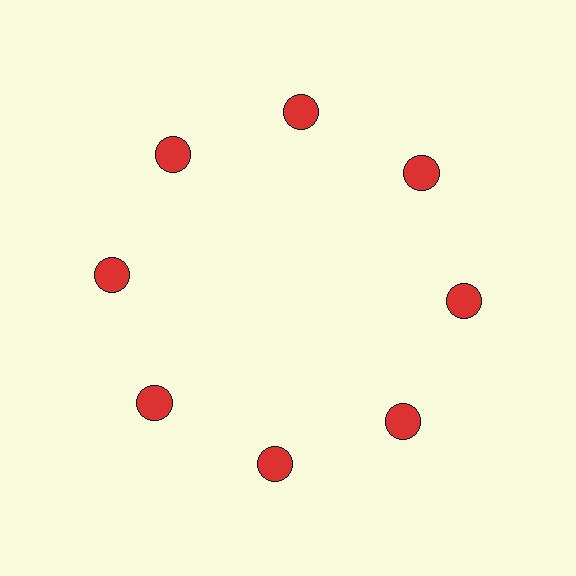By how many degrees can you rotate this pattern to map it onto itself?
The pattern maps onto itself every 45 degrees of rotation.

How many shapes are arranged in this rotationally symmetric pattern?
There are 8 shapes, arranged in 8 groups of 1.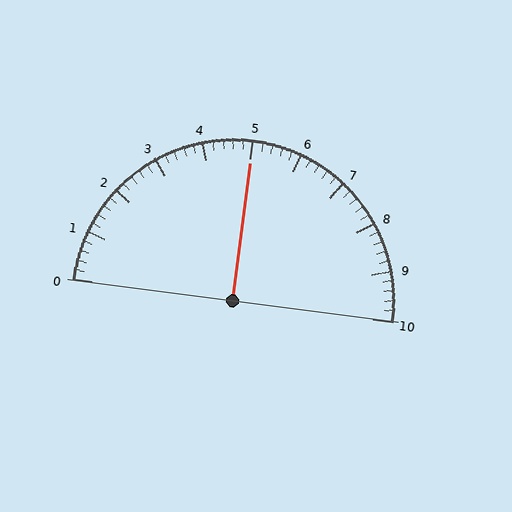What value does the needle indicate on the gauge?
The needle indicates approximately 5.0.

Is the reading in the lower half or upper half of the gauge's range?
The reading is in the upper half of the range (0 to 10).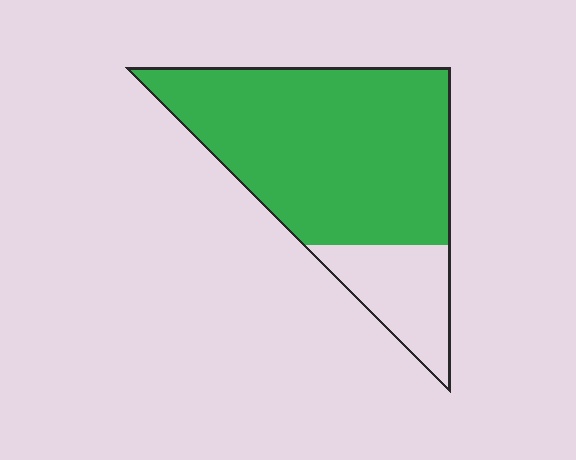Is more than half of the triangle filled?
Yes.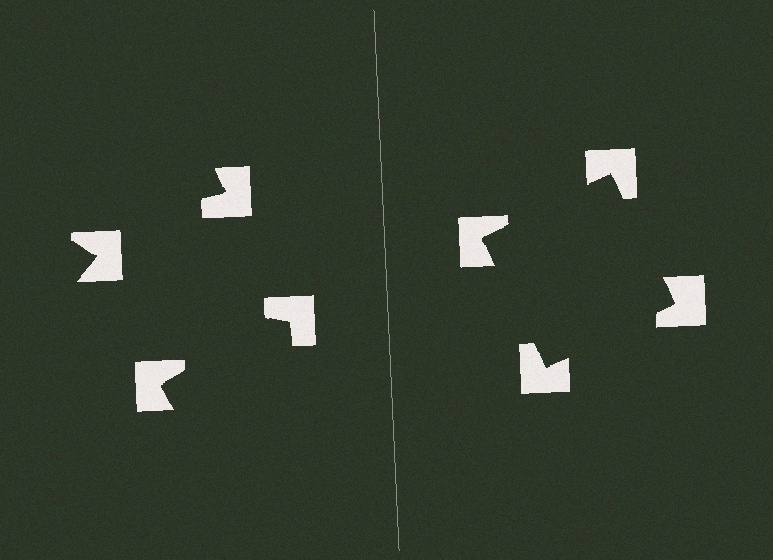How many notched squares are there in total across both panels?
8 — 4 on each side.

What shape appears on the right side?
An illusory square.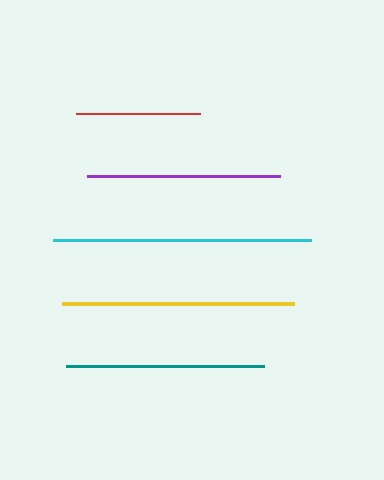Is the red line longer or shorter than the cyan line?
The cyan line is longer than the red line.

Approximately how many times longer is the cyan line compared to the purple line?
The cyan line is approximately 1.3 times the length of the purple line.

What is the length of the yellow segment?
The yellow segment is approximately 232 pixels long.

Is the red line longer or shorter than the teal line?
The teal line is longer than the red line.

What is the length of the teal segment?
The teal segment is approximately 198 pixels long.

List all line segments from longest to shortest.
From longest to shortest: cyan, yellow, teal, purple, red.